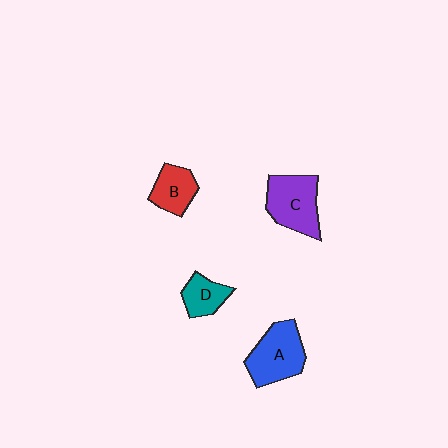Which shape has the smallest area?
Shape D (teal).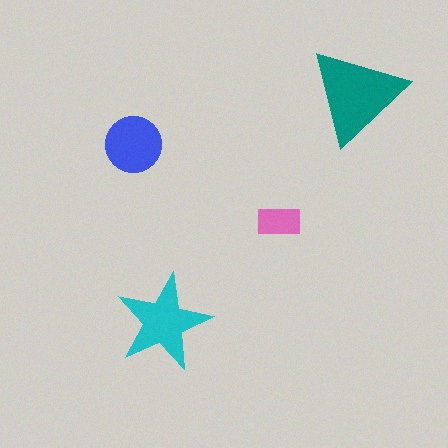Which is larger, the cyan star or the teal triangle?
The teal triangle.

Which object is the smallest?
The pink rectangle.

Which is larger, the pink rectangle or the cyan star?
The cyan star.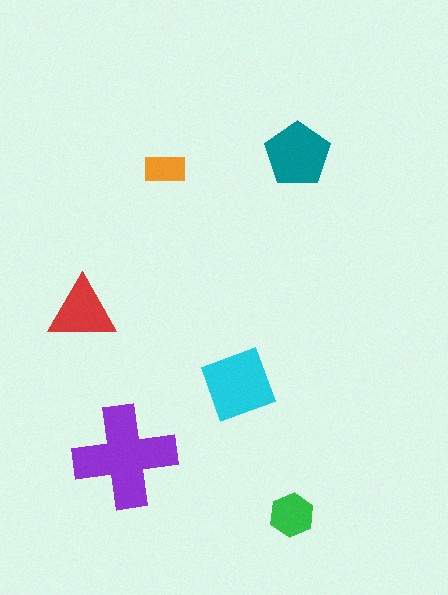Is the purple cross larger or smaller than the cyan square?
Larger.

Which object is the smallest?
The orange rectangle.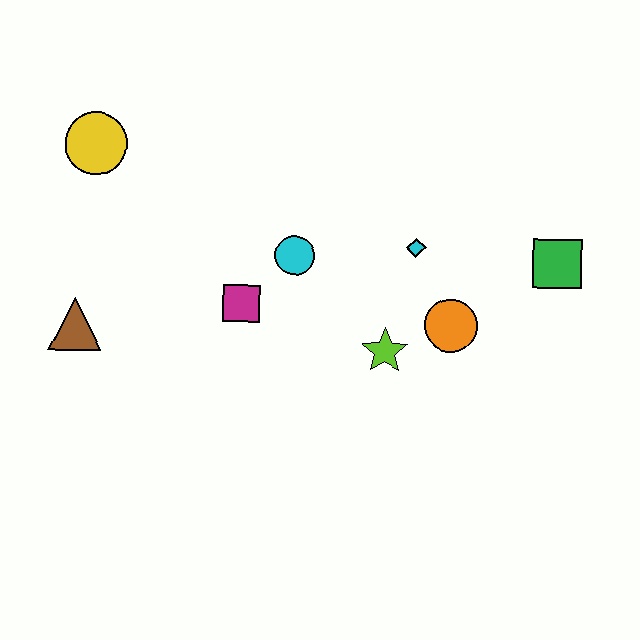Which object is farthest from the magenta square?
The green square is farthest from the magenta square.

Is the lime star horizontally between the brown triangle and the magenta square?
No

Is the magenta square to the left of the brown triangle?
No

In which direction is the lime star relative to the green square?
The lime star is to the left of the green square.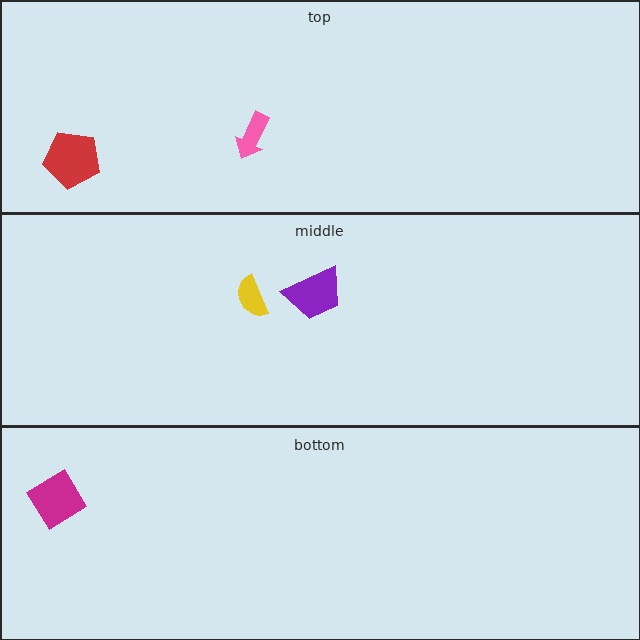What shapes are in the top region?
The pink arrow, the red pentagon.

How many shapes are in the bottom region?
1.